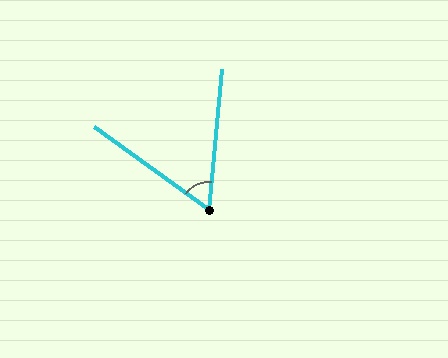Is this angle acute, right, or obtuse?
It is acute.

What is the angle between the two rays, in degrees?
Approximately 60 degrees.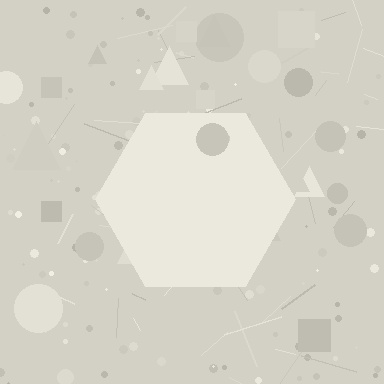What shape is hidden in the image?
A hexagon is hidden in the image.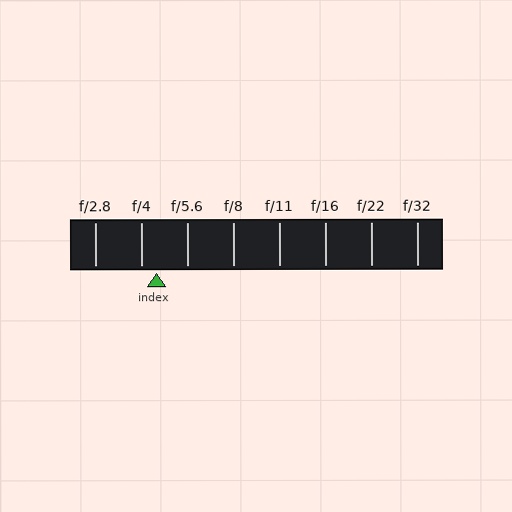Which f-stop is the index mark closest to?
The index mark is closest to f/4.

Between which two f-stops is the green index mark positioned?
The index mark is between f/4 and f/5.6.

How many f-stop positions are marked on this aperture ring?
There are 8 f-stop positions marked.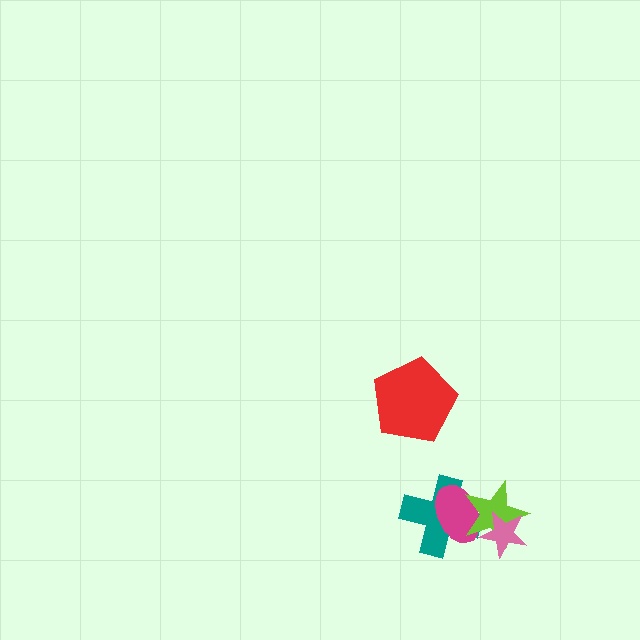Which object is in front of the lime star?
The pink star is in front of the lime star.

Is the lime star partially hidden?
Yes, it is partially covered by another shape.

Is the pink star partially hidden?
No, no other shape covers it.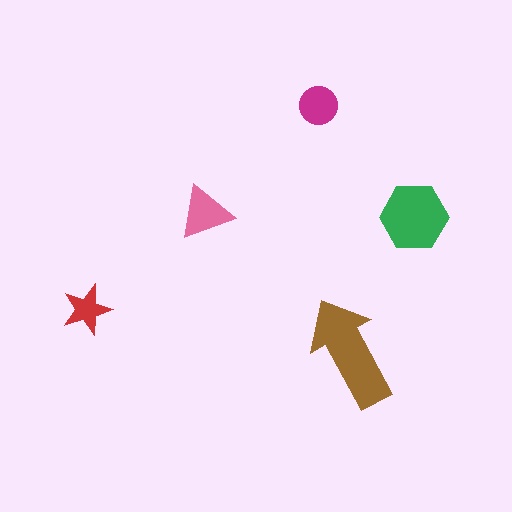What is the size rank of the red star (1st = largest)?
5th.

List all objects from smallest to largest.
The red star, the magenta circle, the pink triangle, the green hexagon, the brown arrow.